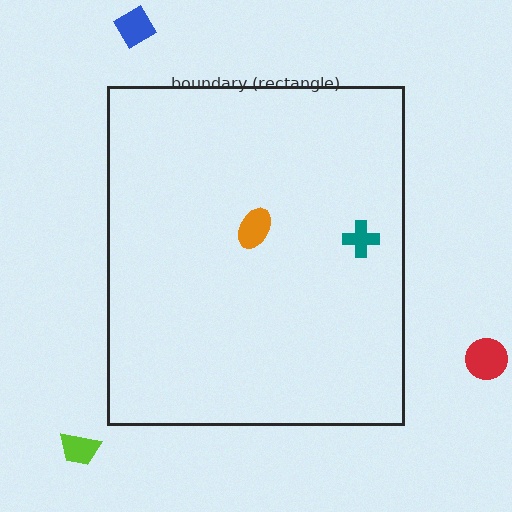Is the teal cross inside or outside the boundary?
Inside.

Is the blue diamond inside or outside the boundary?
Outside.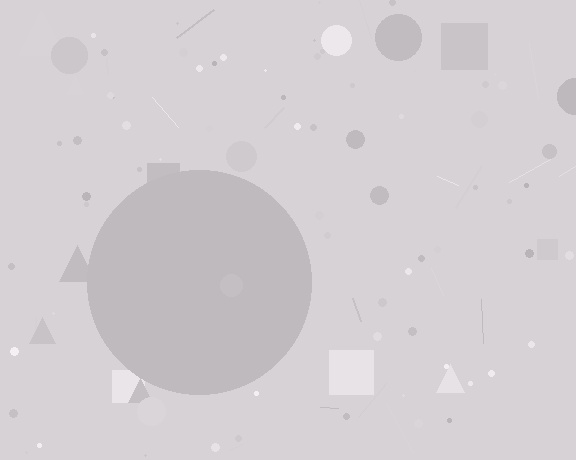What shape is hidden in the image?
A circle is hidden in the image.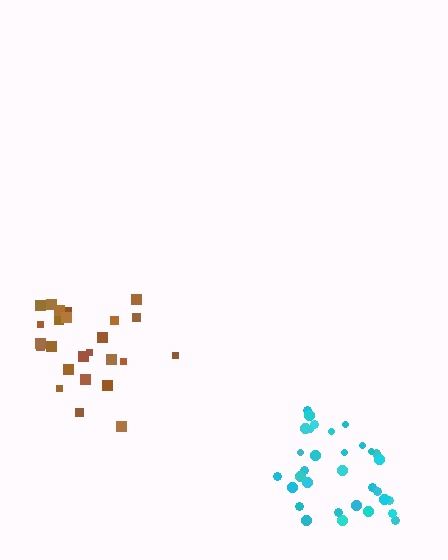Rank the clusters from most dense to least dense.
cyan, brown.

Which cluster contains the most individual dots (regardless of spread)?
Cyan (32).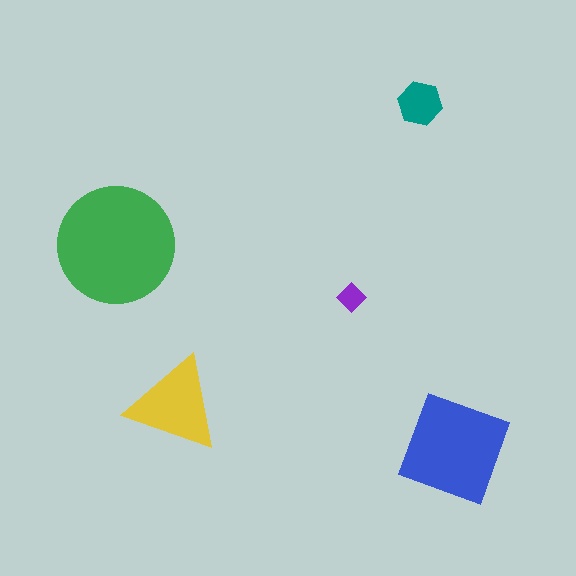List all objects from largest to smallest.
The green circle, the blue square, the yellow triangle, the teal hexagon, the purple diamond.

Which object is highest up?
The teal hexagon is topmost.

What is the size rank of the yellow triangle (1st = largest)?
3rd.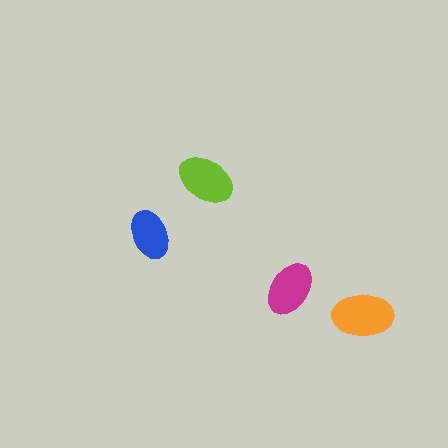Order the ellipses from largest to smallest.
the orange one, the lime one, the magenta one, the blue one.